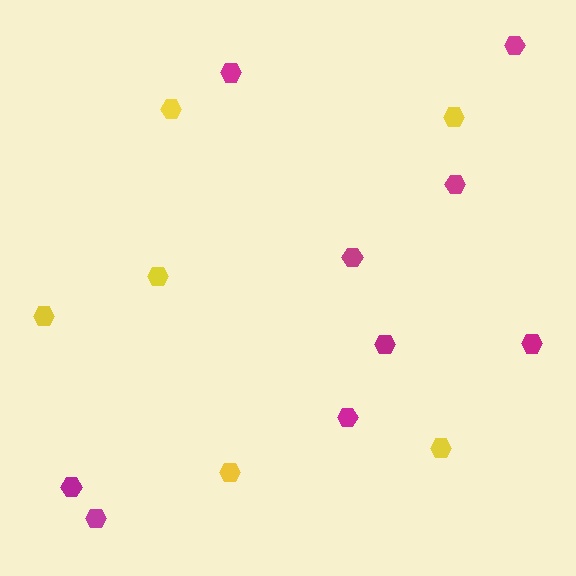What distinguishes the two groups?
There are 2 groups: one group of yellow hexagons (6) and one group of magenta hexagons (9).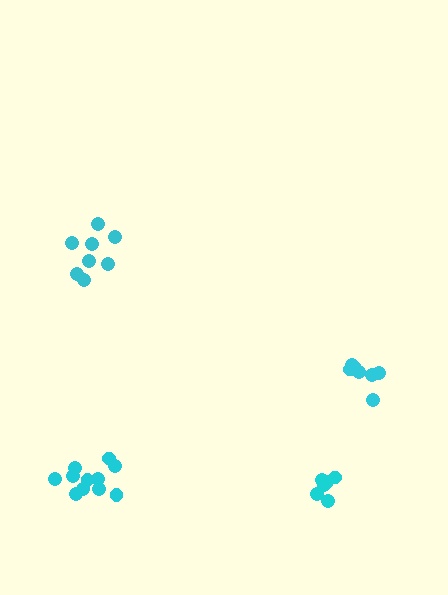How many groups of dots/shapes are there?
There are 4 groups.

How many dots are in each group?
Group 1: 11 dots, Group 2: 8 dots, Group 3: 6 dots, Group 4: 8 dots (33 total).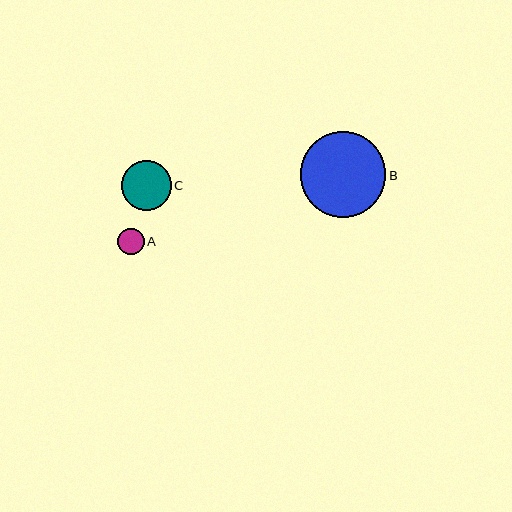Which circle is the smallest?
Circle A is the smallest with a size of approximately 26 pixels.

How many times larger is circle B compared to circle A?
Circle B is approximately 3.3 times the size of circle A.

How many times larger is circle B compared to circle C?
Circle B is approximately 1.7 times the size of circle C.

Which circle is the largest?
Circle B is the largest with a size of approximately 85 pixels.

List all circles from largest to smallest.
From largest to smallest: B, C, A.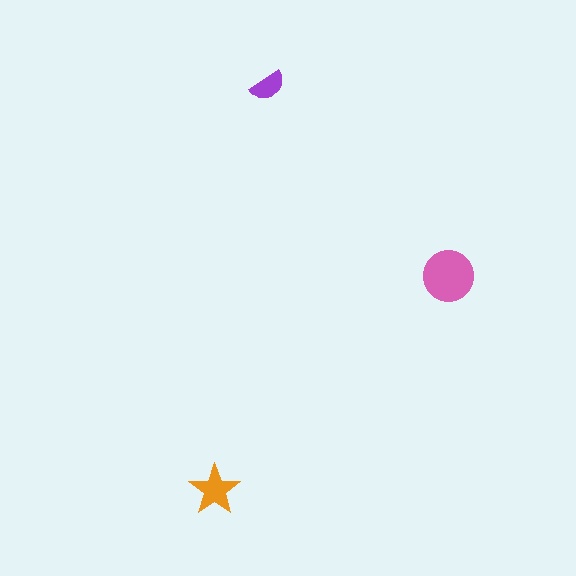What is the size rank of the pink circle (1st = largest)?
1st.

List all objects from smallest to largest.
The purple semicircle, the orange star, the pink circle.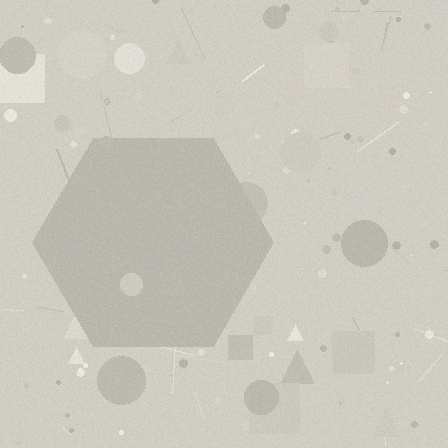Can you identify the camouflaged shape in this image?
The camouflaged shape is a hexagon.